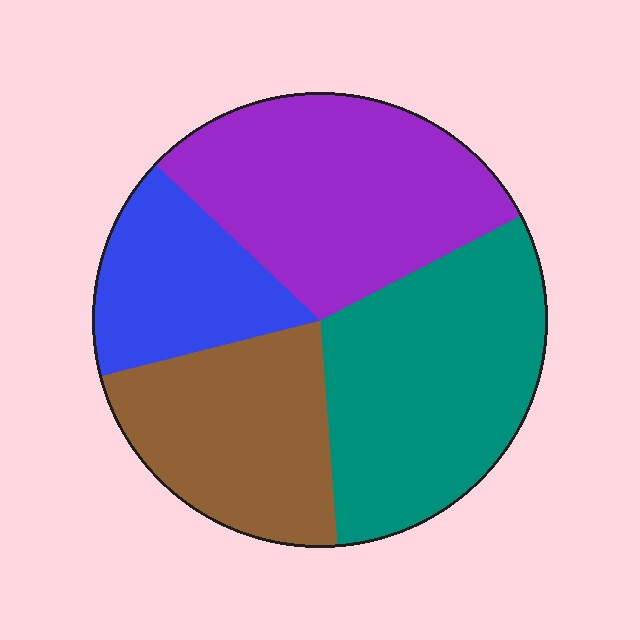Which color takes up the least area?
Blue, at roughly 15%.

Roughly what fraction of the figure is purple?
Purple covers around 30% of the figure.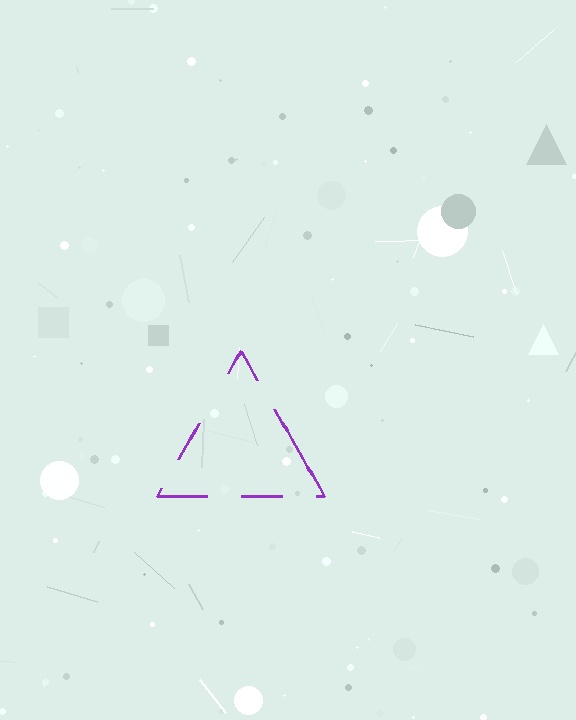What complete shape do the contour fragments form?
The contour fragments form a triangle.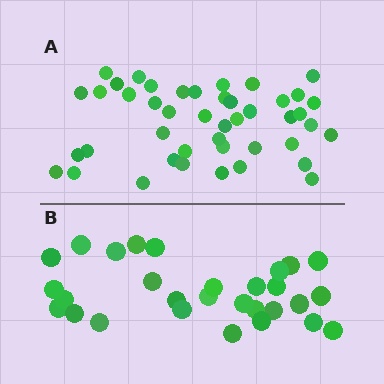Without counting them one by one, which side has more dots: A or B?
Region A (the top region) has more dots.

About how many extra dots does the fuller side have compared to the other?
Region A has approximately 15 more dots than region B.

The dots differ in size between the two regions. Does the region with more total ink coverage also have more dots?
No. Region B has more total ink coverage because its dots are larger, but region A actually contains more individual dots. Total area can be misleading — the number of items is what matters here.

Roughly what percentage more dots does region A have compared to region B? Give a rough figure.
About 50% more.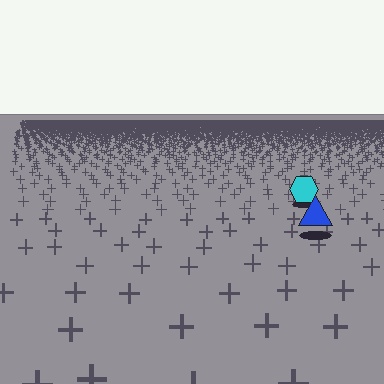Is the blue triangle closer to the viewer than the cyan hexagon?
Yes. The blue triangle is closer — you can tell from the texture gradient: the ground texture is coarser near it.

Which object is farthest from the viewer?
The cyan hexagon is farthest from the viewer. It appears smaller and the ground texture around it is denser.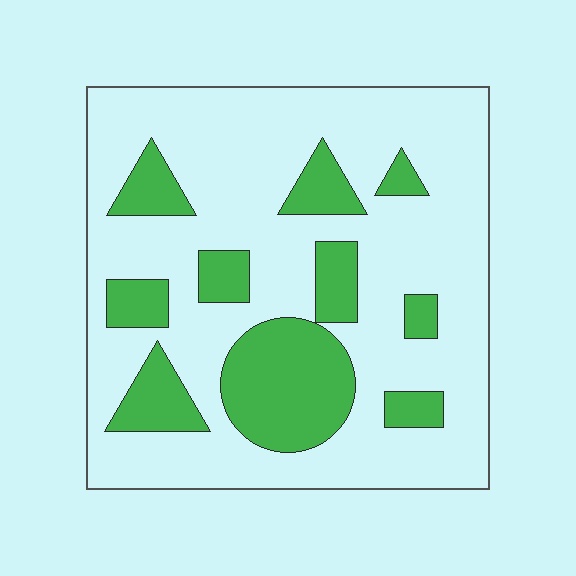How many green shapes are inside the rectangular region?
10.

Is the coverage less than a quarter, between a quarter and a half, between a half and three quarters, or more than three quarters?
Between a quarter and a half.